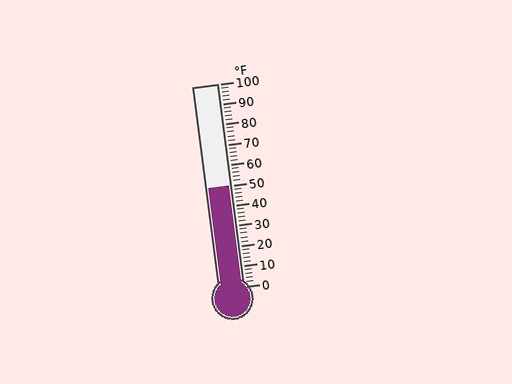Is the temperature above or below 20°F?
The temperature is above 20°F.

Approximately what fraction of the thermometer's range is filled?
The thermometer is filled to approximately 50% of its range.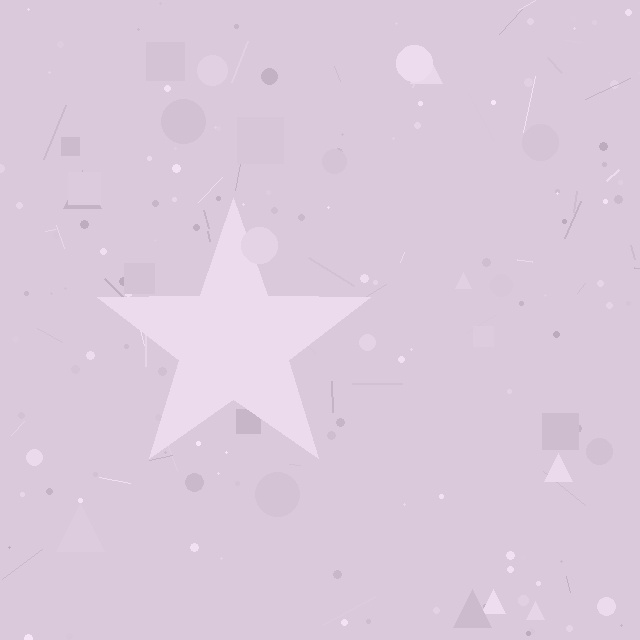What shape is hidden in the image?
A star is hidden in the image.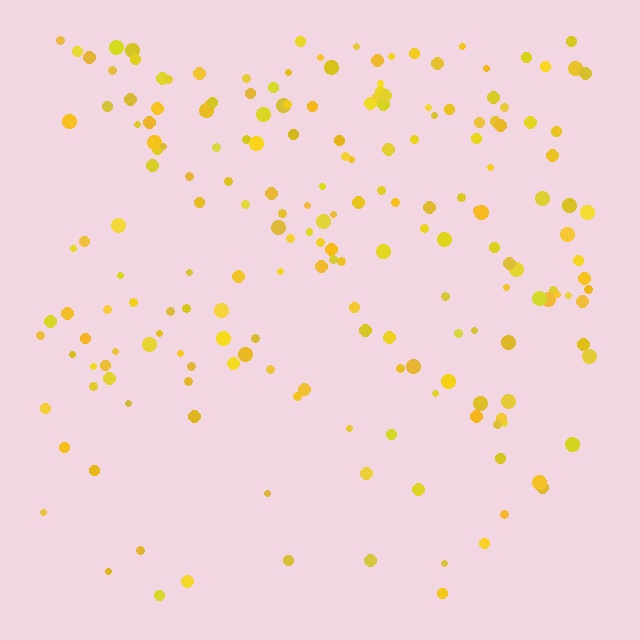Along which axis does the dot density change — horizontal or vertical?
Vertical.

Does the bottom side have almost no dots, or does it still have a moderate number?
Still a moderate number, just noticeably fewer than the top.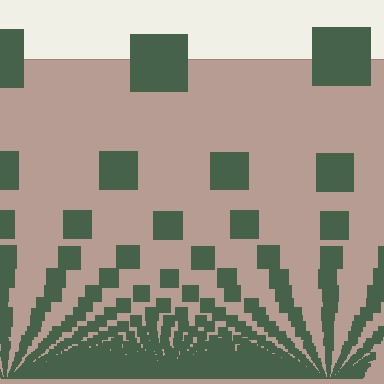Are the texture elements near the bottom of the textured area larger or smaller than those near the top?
Smaller. The gradient is inverted — elements near the bottom are smaller and denser.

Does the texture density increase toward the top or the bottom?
Density increases toward the bottom.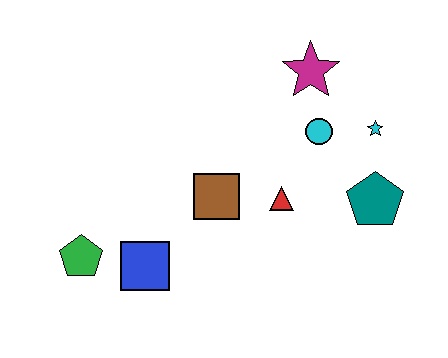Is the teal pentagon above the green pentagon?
Yes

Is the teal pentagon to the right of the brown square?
Yes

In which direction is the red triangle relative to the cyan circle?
The red triangle is below the cyan circle.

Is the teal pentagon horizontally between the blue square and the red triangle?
No